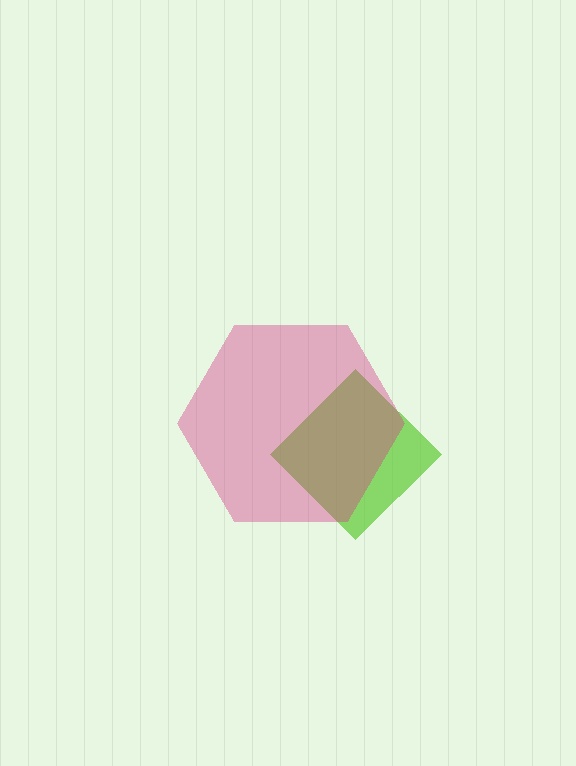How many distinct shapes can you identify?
There are 2 distinct shapes: a lime diamond, a magenta hexagon.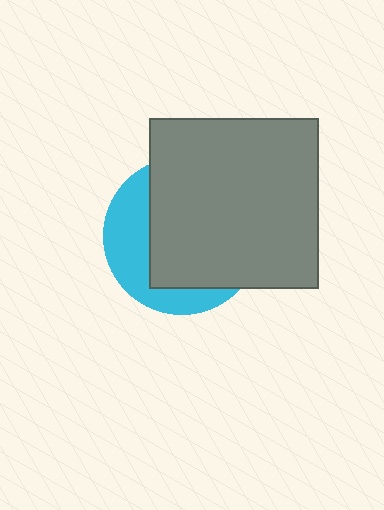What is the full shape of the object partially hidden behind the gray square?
The partially hidden object is a cyan circle.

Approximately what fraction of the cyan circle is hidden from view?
Roughly 66% of the cyan circle is hidden behind the gray square.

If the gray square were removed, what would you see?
You would see the complete cyan circle.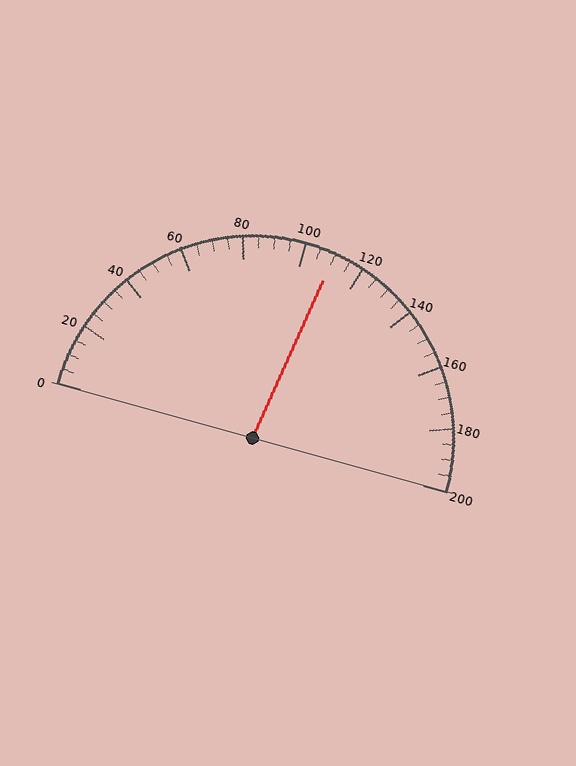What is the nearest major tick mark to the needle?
The nearest major tick mark is 120.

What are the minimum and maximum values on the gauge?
The gauge ranges from 0 to 200.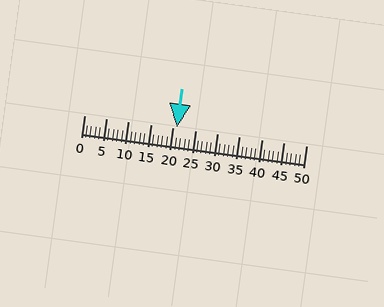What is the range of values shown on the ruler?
The ruler shows values from 0 to 50.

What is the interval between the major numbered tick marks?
The major tick marks are spaced 5 units apart.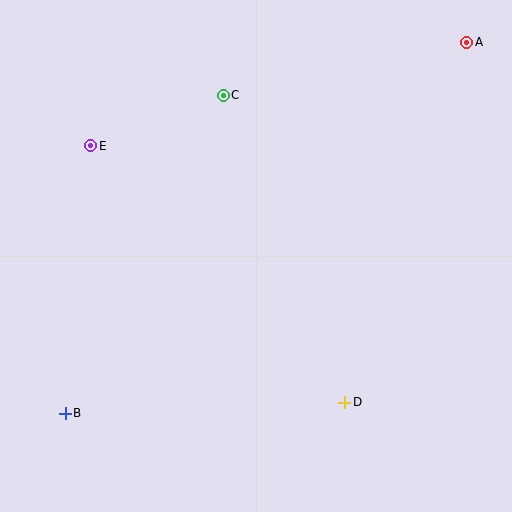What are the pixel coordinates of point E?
Point E is at (91, 146).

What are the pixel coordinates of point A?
Point A is at (467, 42).